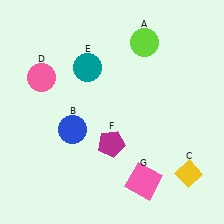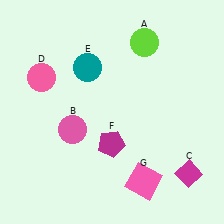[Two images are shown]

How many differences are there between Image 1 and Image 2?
There are 2 differences between the two images.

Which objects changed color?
B changed from blue to pink. C changed from yellow to magenta.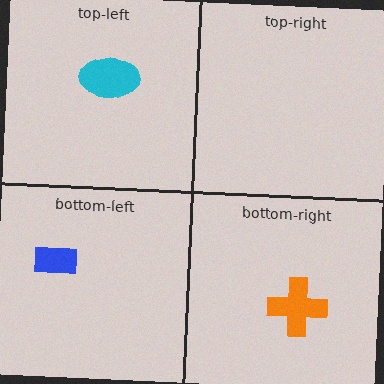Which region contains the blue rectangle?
The bottom-left region.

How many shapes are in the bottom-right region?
1.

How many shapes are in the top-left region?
1.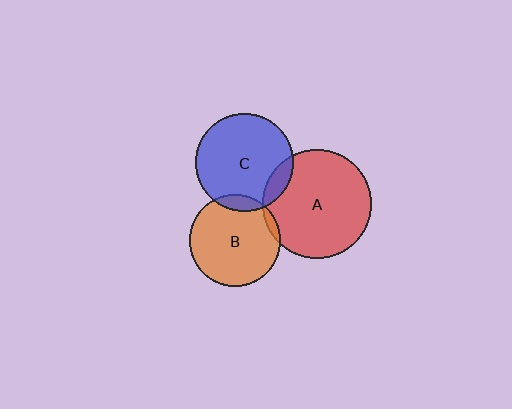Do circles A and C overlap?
Yes.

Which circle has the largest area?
Circle A (red).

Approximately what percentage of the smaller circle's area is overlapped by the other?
Approximately 10%.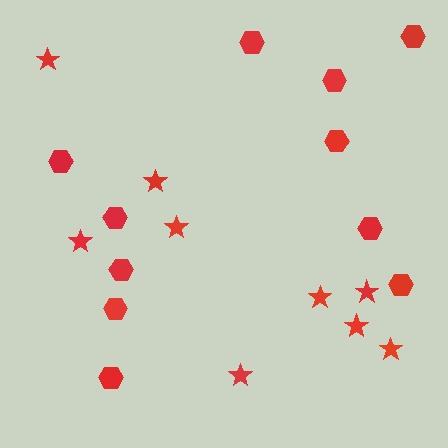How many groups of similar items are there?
There are 2 groups: one group of stars (9) and one group of hexagons (11).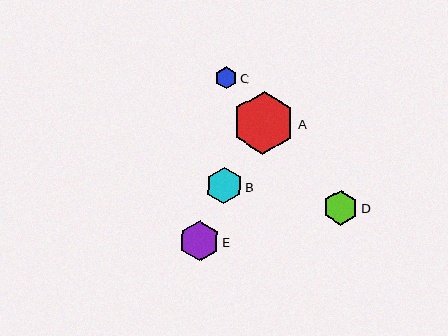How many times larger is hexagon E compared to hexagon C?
Hexagon E is approximately 1.8 times the size of hexagon C.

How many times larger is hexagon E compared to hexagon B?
Hexagon E is approximately 1.1 times the size of hexagon B.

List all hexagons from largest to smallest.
From largest to smallest: A, E, B, D, C.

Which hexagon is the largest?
Hexagon A is the largest with a size of approximately 63 pixels.